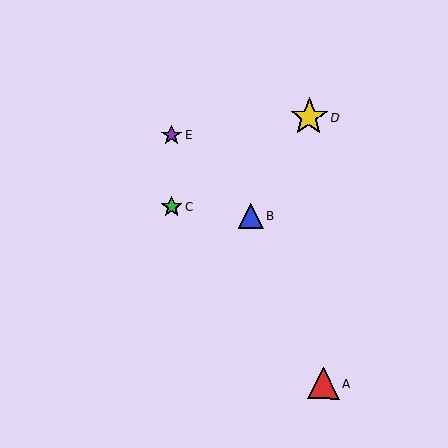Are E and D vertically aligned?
No, E is at x≈172 and D is at x≈309.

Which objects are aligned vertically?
Objects C, E are aligned vertically.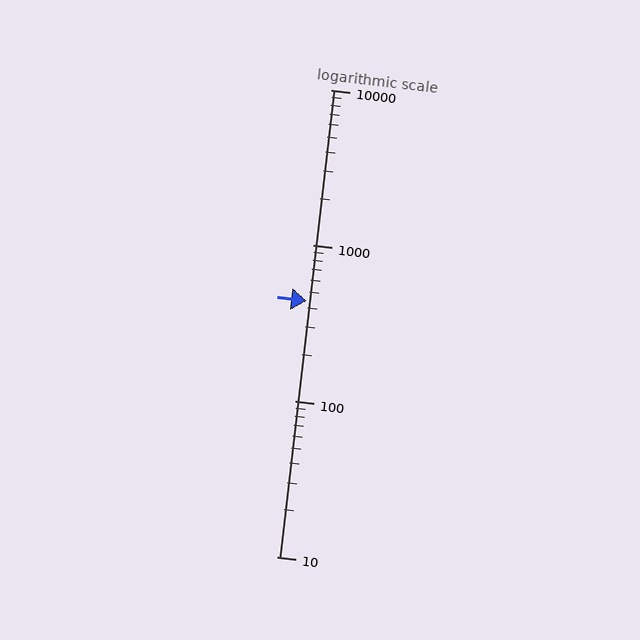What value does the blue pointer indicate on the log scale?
The pointer indicates approximately 440.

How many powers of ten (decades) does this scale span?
The scale spans 3 decades, from 10 to 10000.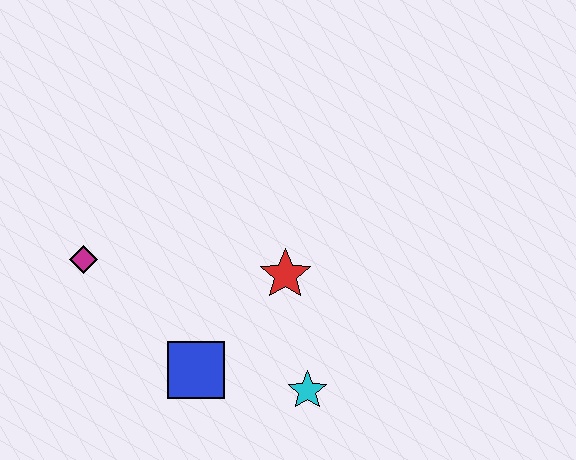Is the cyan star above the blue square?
No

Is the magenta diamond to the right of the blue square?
No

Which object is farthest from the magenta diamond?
The cyan star is farthest from the magenta diamond.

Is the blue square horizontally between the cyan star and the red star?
No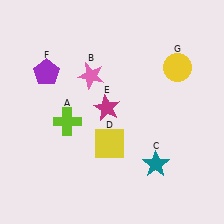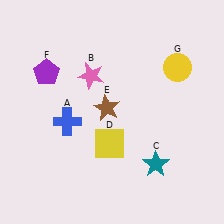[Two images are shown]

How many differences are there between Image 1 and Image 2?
There are 2 differences between the two images.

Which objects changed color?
A changed from lime to blue. E changed from magenta to brown.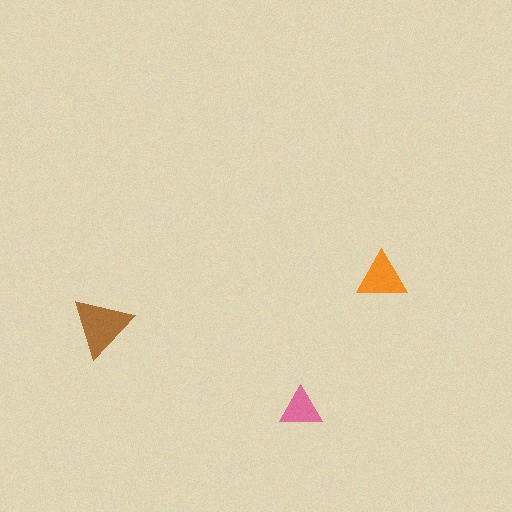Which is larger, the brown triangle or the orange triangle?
The brown one.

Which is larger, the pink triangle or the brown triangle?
The brown one.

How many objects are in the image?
There are 3 objects in the image.